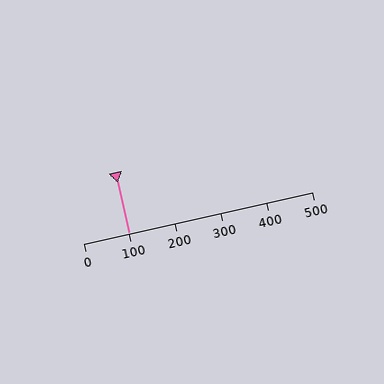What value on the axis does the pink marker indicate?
The marker indicates approximately 100.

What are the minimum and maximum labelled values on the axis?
The axis runs from 0 to 500.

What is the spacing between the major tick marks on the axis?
The major ticks are spaced 100 apart.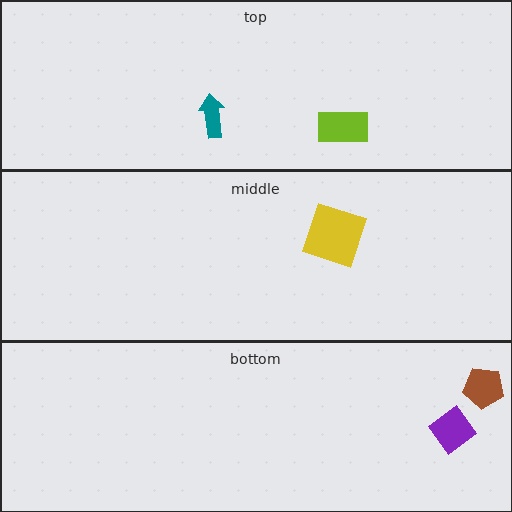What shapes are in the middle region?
The yellow square.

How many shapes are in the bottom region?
2.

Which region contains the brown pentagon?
The bottom region.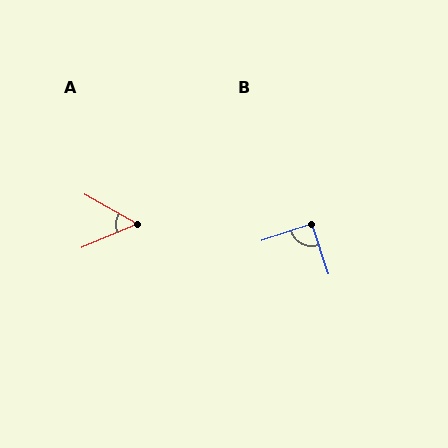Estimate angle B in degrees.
Approximately 90 degrees.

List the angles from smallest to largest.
A (52°), B (90°).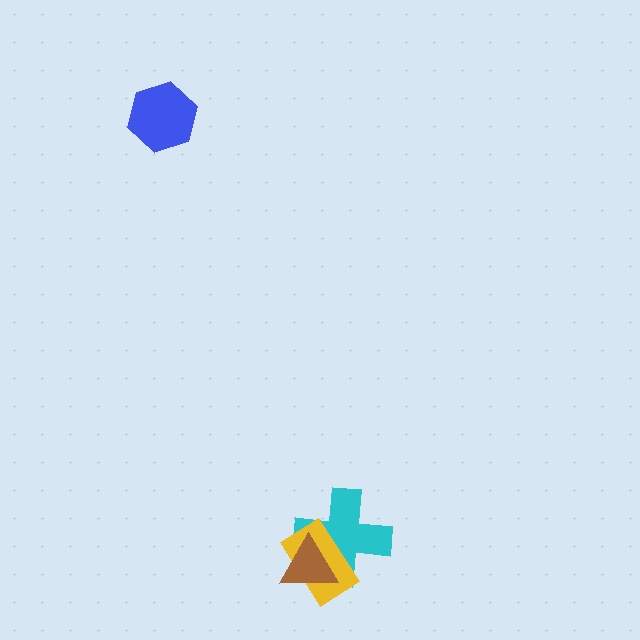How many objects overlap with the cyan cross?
2 objects overlap with the cyan cross.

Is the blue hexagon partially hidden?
No, no other shape covers it.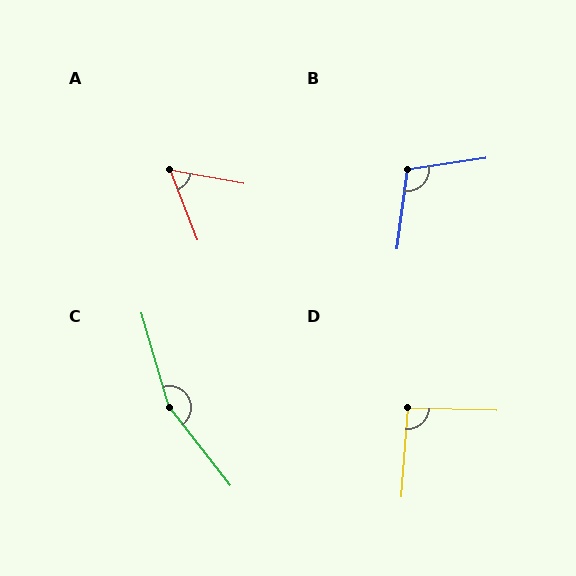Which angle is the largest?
C, at approximately 158 degrees.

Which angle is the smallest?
A, at approximately 59 degrees.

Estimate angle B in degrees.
Approximately 106 degrees.